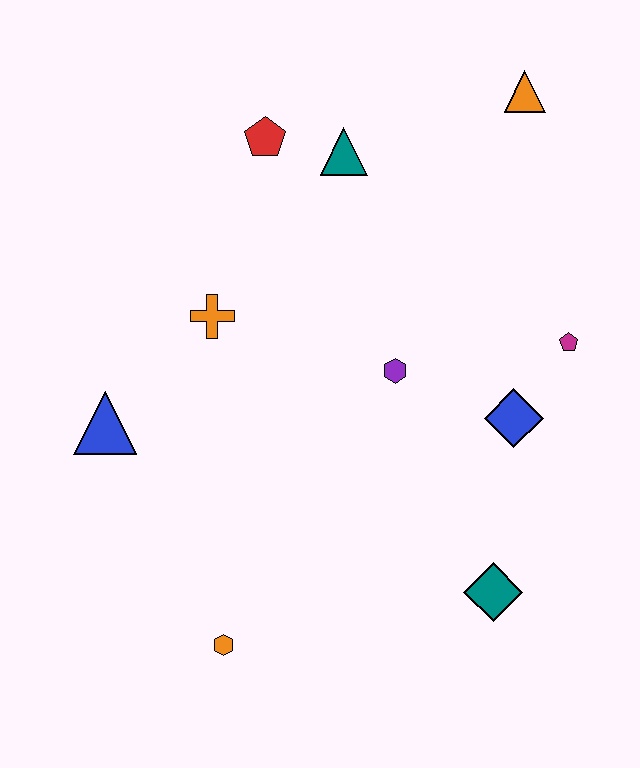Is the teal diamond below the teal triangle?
Yes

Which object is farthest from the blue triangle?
The orange triangle is farthest from the blue triangle.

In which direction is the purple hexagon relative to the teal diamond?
The purple hexagon is above the teal diamond.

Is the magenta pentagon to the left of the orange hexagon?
No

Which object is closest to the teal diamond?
The blue diamond is closest to the teal diamond.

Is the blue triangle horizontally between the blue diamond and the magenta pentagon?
No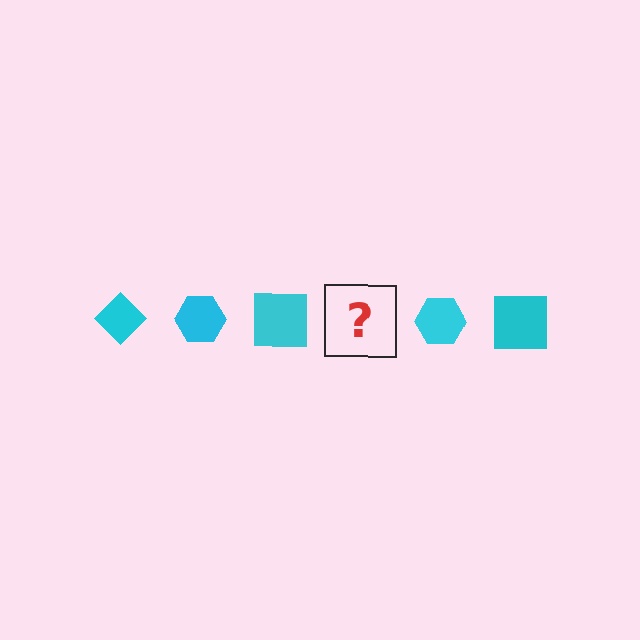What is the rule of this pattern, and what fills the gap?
The rule is that the pattern cycles through diamond, hexagon, square shapes in cyan. The gap should be filled with a cyan diamond.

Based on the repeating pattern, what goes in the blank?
The blank should be a cyan diamond.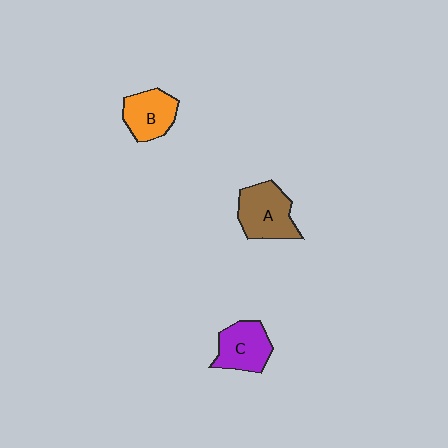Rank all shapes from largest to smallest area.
From largest to smallest: A (brown), C (purple), B (orange).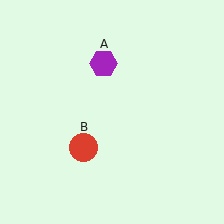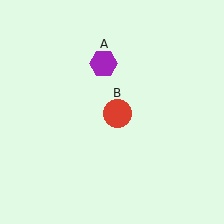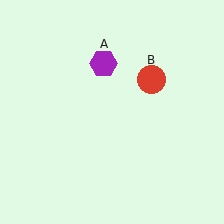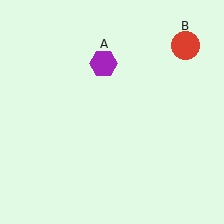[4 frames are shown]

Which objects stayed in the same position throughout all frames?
Purple hexagon (object A) remained stationary.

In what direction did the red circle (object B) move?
The red circle (object B) moved up and to the right.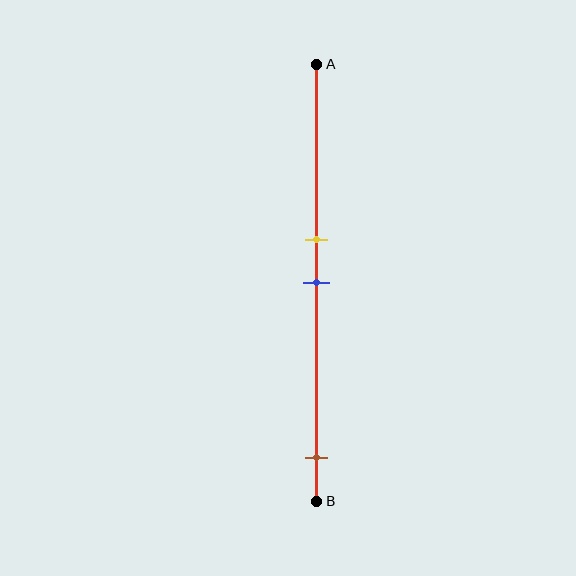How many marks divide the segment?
There are 3 marks dividing the segment.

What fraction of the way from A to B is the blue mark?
The blue mark is approximately 50% (0.5) of the way from A to B.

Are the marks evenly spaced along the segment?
No, the marks are not evenly spaced.